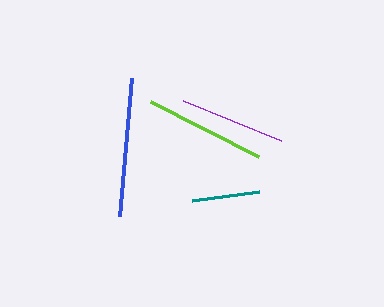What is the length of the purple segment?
The purple segment is approximately 106 pixels long.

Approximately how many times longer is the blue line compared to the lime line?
The blue line is approximately 1.1 times the length of the lime line.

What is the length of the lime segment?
The lime segment is approximately 121 pixels long.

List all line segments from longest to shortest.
From longest to shortest: blue, lime, purple, teal.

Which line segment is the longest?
The blue line is the longest at approximately 138 pixels.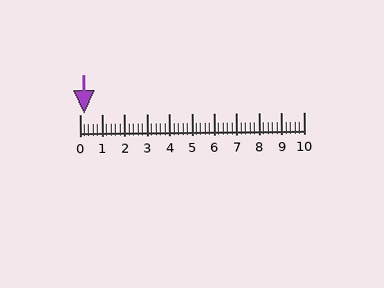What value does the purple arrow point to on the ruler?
The purple arrow points to approximately 0.2.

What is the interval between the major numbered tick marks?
The major tick marks are spaced 1 units apart.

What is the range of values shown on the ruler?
The ruler shows values from 0 to 10.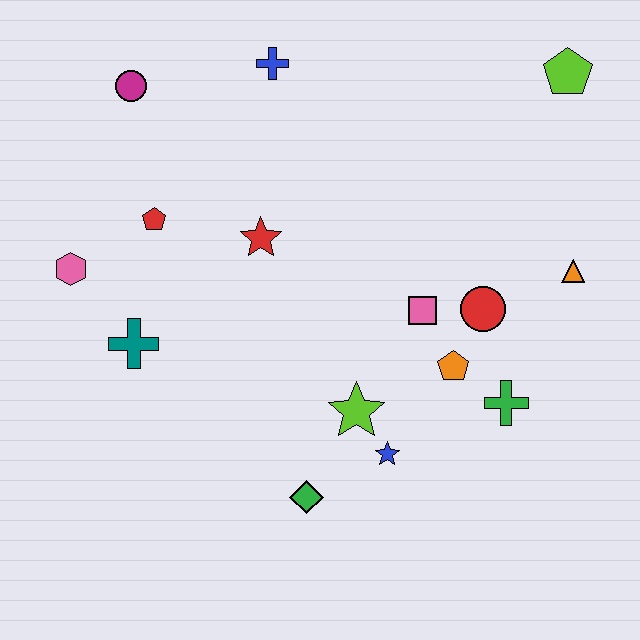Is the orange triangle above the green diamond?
Yes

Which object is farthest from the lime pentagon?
The pink hexagon is farthest from the lime pentagon.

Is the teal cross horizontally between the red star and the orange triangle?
No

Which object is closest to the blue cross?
The magenta circle is closest to the blue cross.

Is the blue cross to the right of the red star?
Yes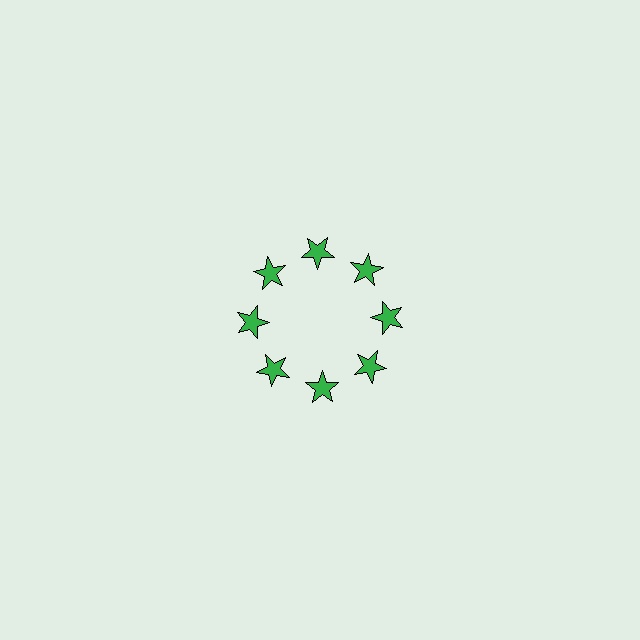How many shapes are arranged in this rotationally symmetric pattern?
There are 8 shapes, arranged in 8 groups of 1.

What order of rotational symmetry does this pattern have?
This pattern has 8-fold rotational symmetry.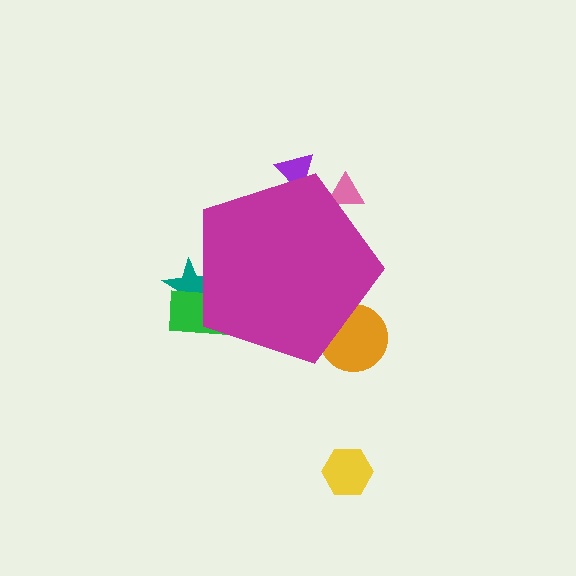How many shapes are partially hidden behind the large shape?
5 shapes are partially hidden.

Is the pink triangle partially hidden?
Yes, the pink triangle is partially hidden behind the magenta pentagon.